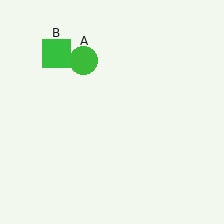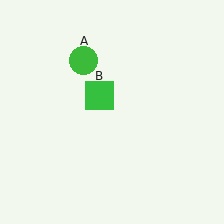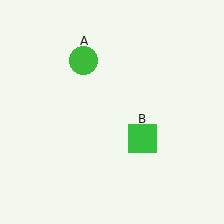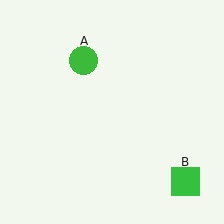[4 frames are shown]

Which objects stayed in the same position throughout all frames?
Green circle (object A) remained stationary.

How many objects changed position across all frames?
1 object changed position: green square (object B).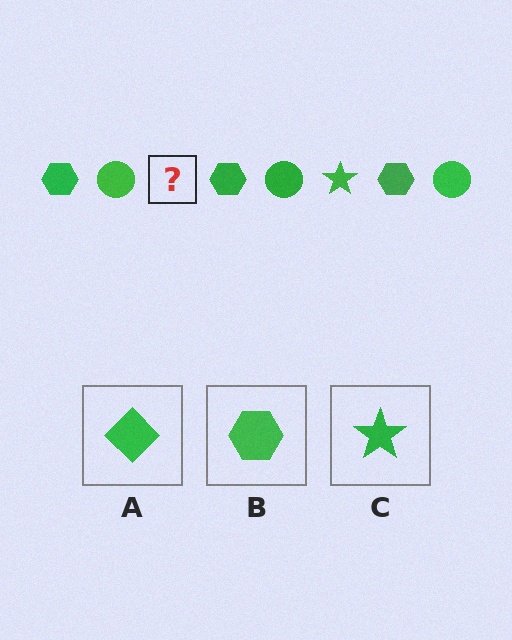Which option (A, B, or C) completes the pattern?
C.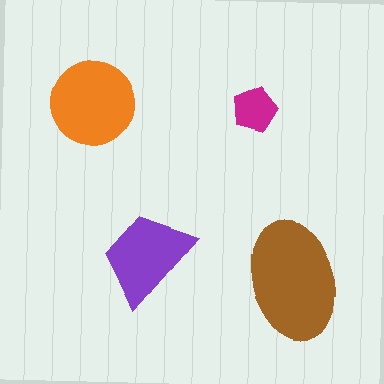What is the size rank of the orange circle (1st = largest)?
2nd.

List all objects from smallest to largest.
The magenta pentagon, the purple trapezoid, the orange circle, the brown ellipse.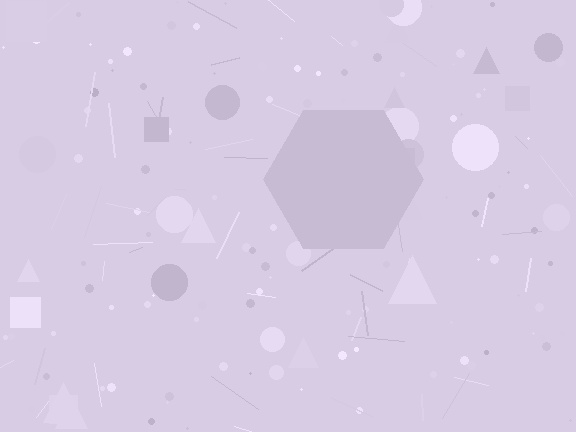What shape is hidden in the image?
A hexagon is hidden in the image.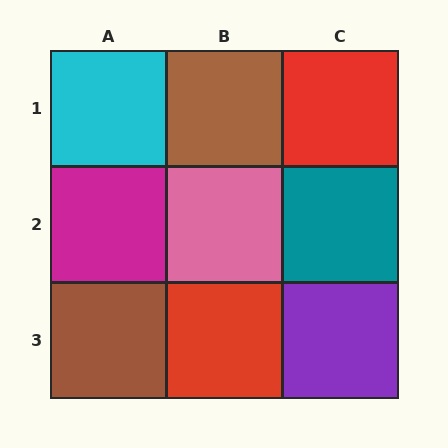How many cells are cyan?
1 cell is cyan.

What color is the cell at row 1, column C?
Red.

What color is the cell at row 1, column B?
Brown.